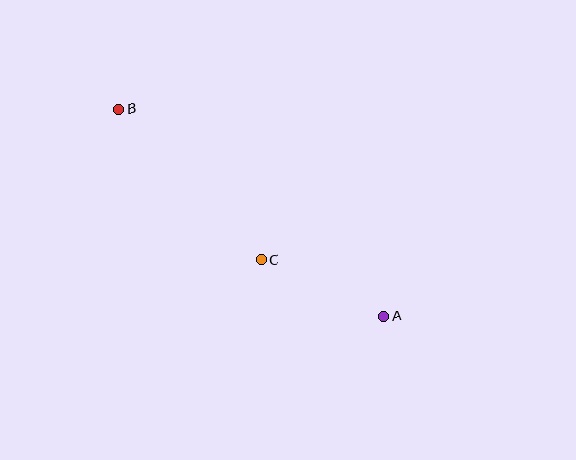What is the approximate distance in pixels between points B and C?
The distance between B and C is approximately 208 pixels.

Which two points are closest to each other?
Points A and C are closest to each other.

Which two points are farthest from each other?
Points A and B are farthest from each other.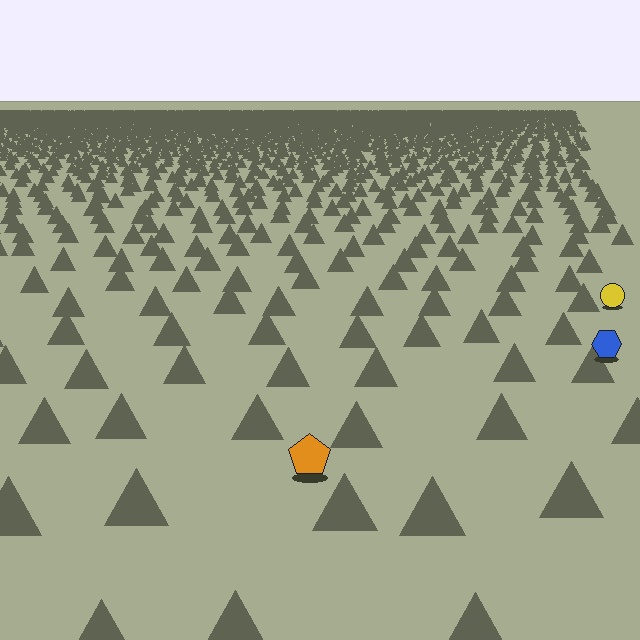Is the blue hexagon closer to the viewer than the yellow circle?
Yes. The blue hexagon is closer — you can tell from the texture gradient: the ground texture is coarser near it.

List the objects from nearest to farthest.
From nearest to farthest: the orange pentagon, the blue hexagon, the yellow circle.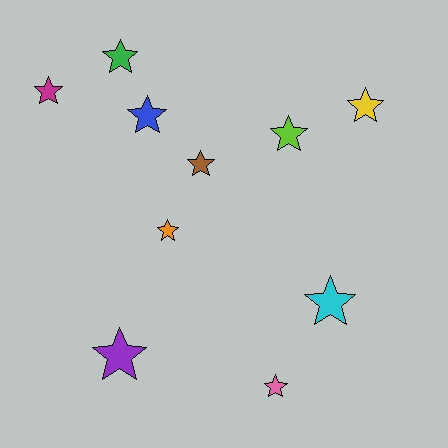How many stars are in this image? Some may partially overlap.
There are 10 stars.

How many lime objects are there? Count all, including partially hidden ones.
There is 1 lime object.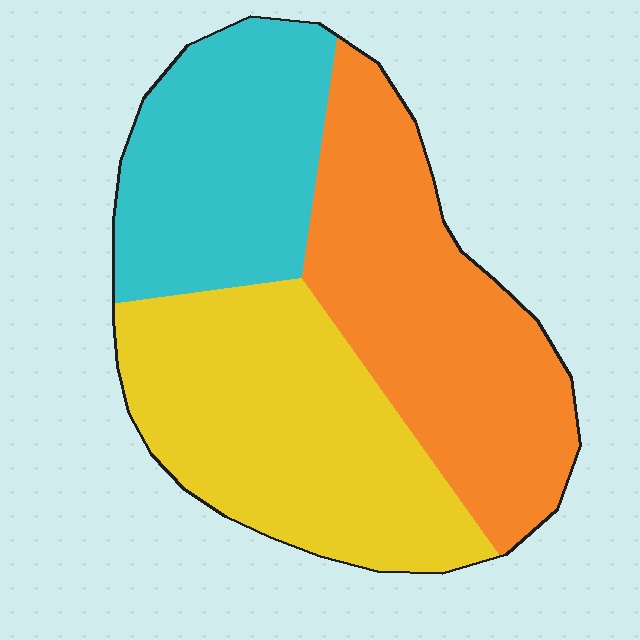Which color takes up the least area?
Cyan, at roughly 25%.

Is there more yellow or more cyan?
Yellow.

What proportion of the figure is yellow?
Yellow covers around 35% of the figure.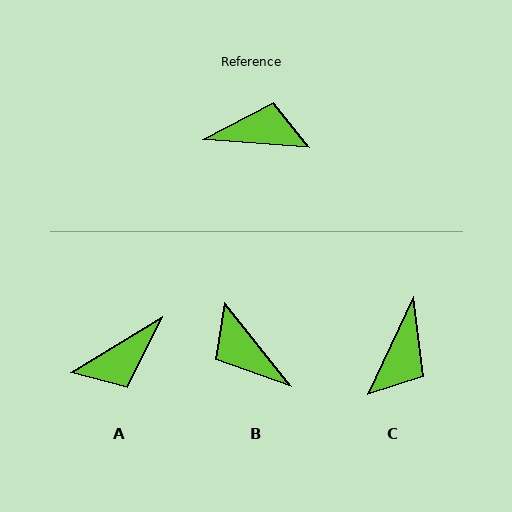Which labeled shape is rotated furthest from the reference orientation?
A, about 144 degrees away.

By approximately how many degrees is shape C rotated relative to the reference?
Approximately 111 degrees clockwise.